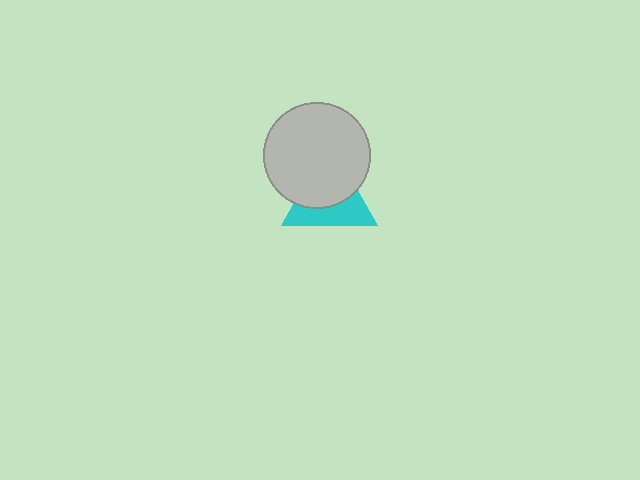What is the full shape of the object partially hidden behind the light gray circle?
The partially hidden object is a cyan triangle.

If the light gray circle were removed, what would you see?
You would see the complete cyan triangle.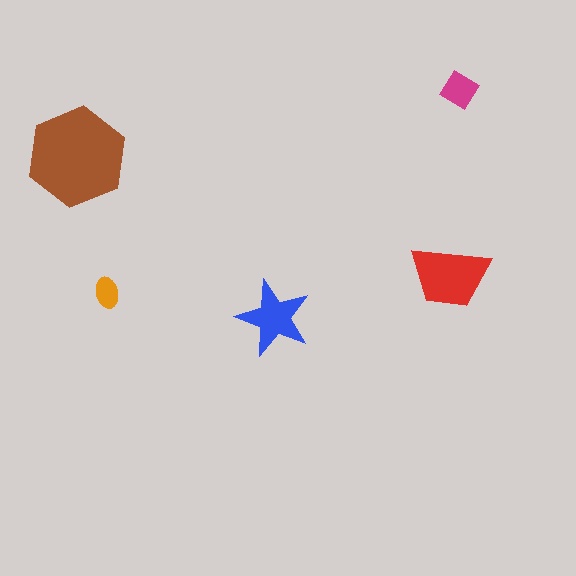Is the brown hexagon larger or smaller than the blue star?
Larger.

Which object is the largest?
The brown hexagon.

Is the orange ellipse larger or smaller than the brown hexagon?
Smaller.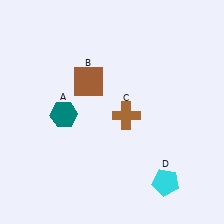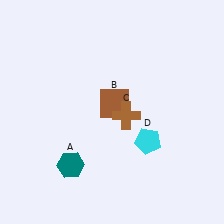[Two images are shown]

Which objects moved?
The objects that moved are: the teal hexagon (A), the brown square (B), the cyan pentagon (D).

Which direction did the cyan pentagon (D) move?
The cyan pentagon (D) moved up.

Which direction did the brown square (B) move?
The brown square (B) moved right.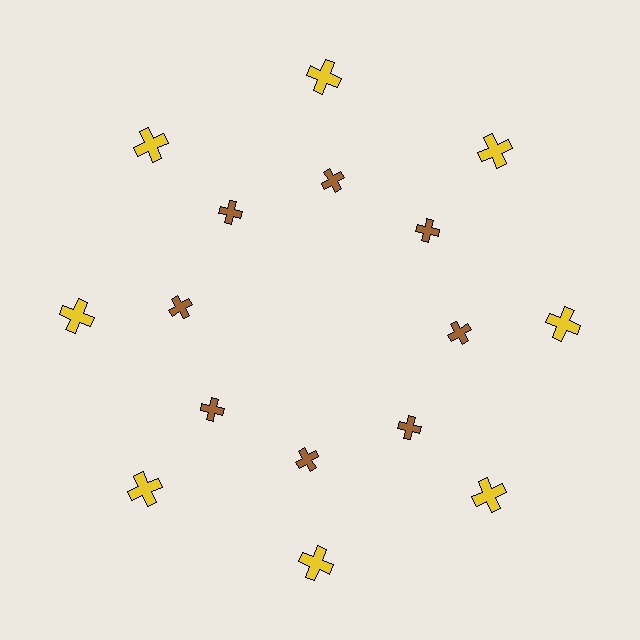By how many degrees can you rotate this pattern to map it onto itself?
The pattern maps onto itself every 45 degrees of rotation.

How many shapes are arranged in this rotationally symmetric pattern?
There are 16 shapes, arranged in 8 groups of 2.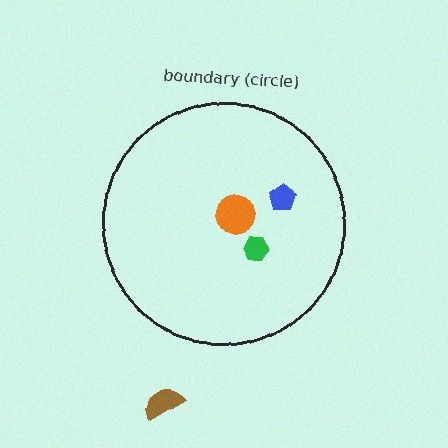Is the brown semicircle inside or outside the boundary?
Outside.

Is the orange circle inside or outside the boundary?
Inside.